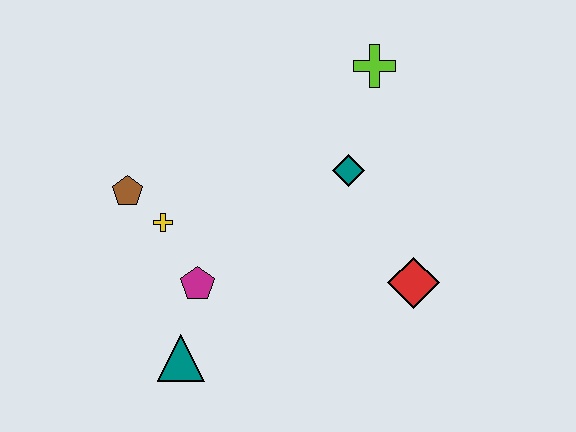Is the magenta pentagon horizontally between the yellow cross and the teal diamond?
Yes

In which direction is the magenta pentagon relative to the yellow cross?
The magenta pentagon is below the yellow cross.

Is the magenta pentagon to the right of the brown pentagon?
Yes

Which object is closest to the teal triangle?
The magenta pentagon is closest to the teal triangle.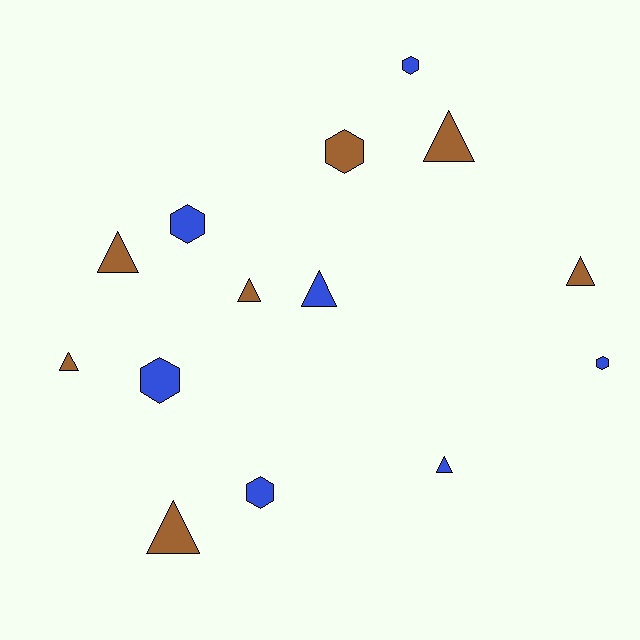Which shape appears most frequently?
Triangle, with 8 objects.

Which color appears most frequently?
Brown, with 7 objects.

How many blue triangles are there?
There are 2 blue triangles.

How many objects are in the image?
There are 14 objects.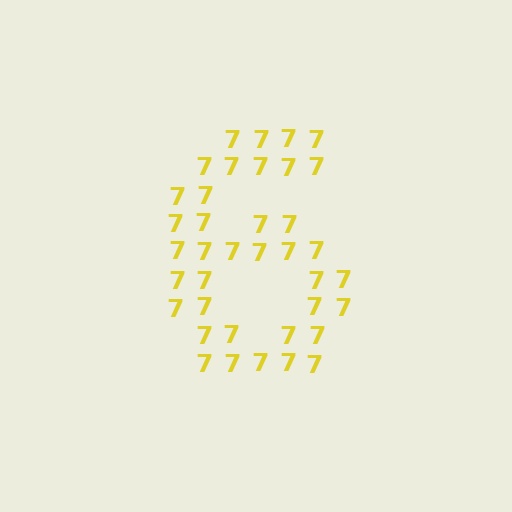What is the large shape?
The large shape is the digit 6.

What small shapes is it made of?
It is made of small digit 7's.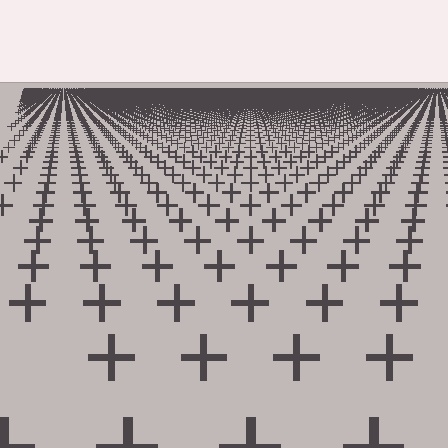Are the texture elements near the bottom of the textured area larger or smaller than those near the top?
Larger. Near the bottom, elements are closer to the viewer and appear at a bigger on-screen size.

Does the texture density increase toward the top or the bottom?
Density increases toward the top.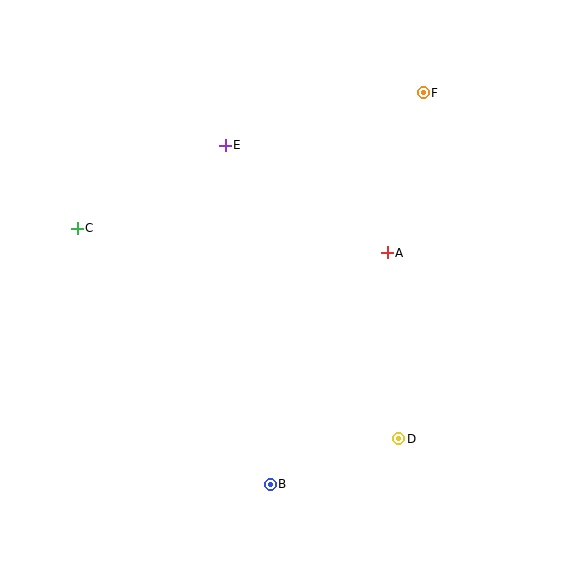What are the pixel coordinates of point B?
Point B is at (270, 484).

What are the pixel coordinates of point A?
Point A is at (387, 253).